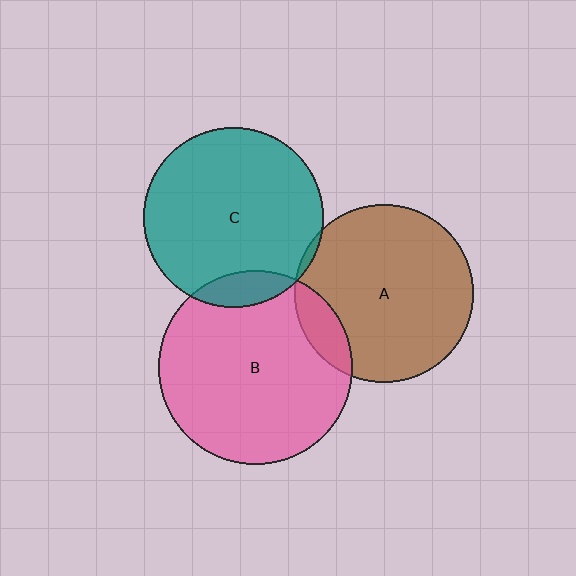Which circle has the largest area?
Circle B (pink).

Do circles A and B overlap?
Yes.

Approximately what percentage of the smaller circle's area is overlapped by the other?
Approximately 10%.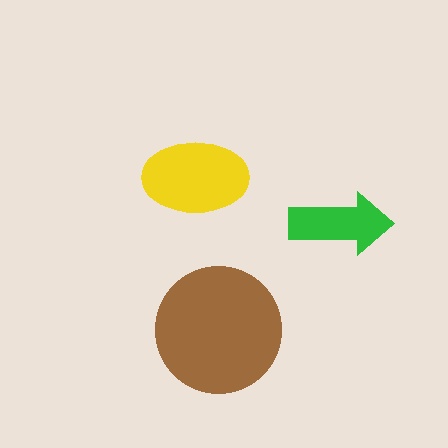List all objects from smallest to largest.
The green arrow, the yellow ellipse, the brown circle.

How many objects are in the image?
There are 3 objects in the image.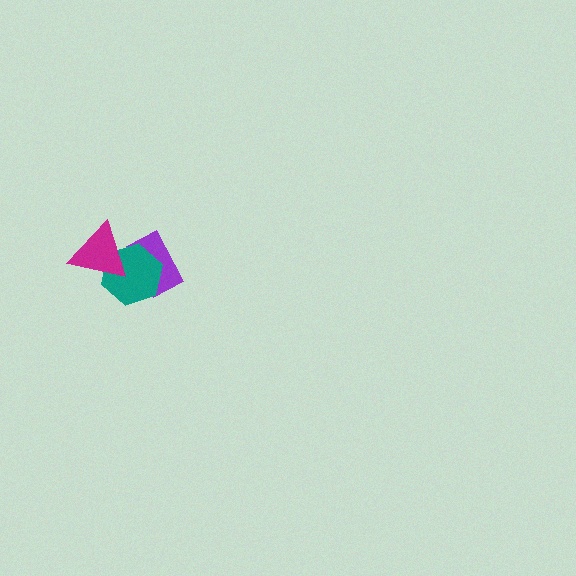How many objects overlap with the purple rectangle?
2 objects overlap with the purple rectangle.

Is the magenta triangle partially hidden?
No, no other shape covers it.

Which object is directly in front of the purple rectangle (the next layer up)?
The teal hexagon is directly in front of the purple rectangle.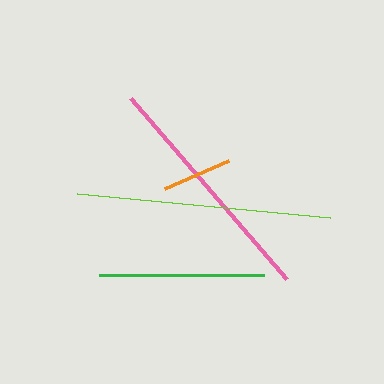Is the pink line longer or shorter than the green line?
The pink line is longer than the green line.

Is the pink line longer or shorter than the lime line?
The lime line is longer than the pink line.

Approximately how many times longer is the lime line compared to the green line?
The lime line is approximately 1.5 times the length of the green line.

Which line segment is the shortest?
The orange line is the shortest at approximately 70 pixels.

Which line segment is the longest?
The lime line is the longest at approximately 254 pixels.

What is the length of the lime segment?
The lime segment is approximately 254 pixels long.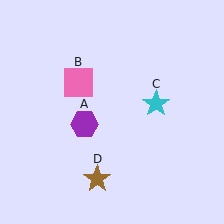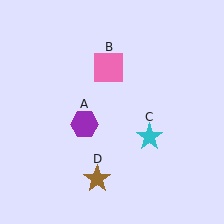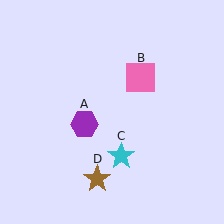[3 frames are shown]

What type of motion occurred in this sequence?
The pink square (object B), cyan star (object C) rotated clockwise around the center of the scene.